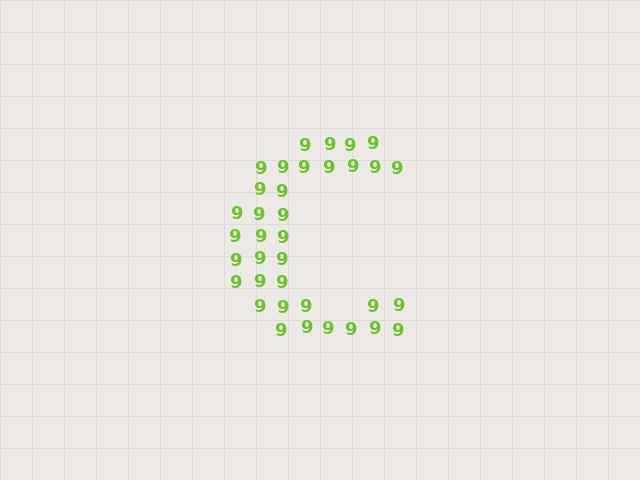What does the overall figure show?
The overall figure shows the letter C.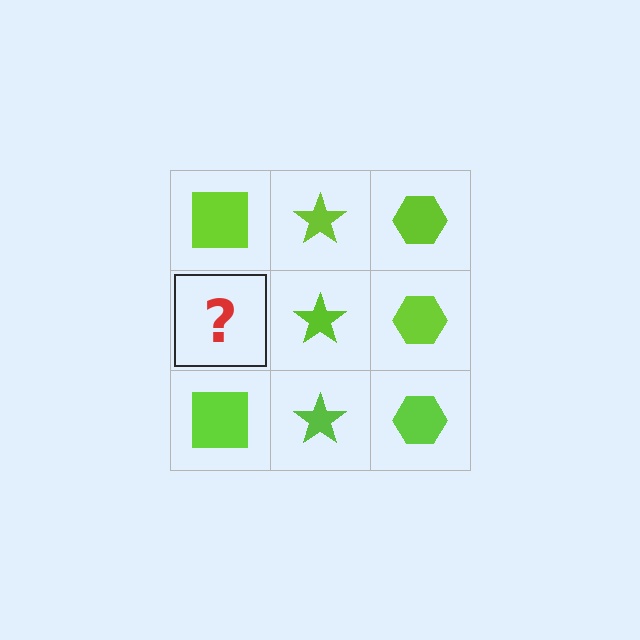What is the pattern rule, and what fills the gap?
The rule is that each column has a consistent shape. The gap should be filled with a lime square.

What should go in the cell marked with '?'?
The missing cell should contain a lime square.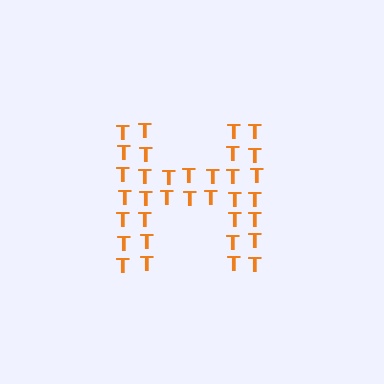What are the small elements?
The small elements are letter T's.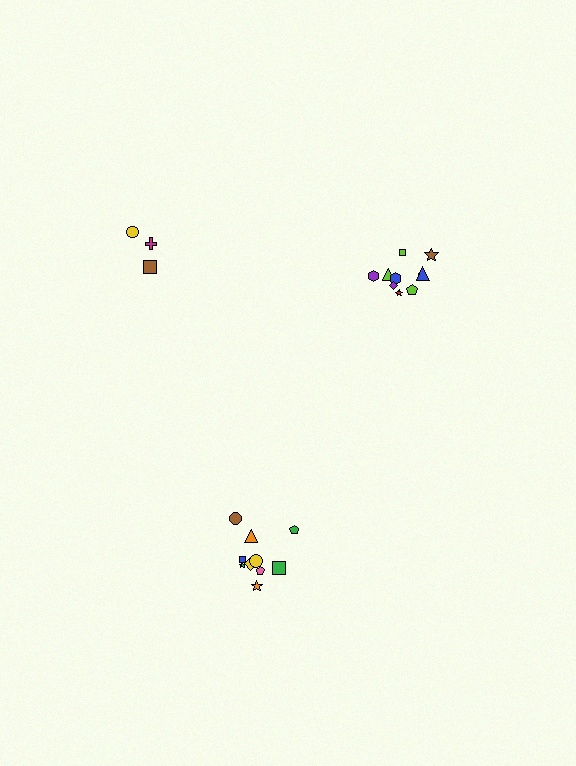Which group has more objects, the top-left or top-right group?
The top-right group.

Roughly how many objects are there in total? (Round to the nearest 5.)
Roughly 25 objects in total.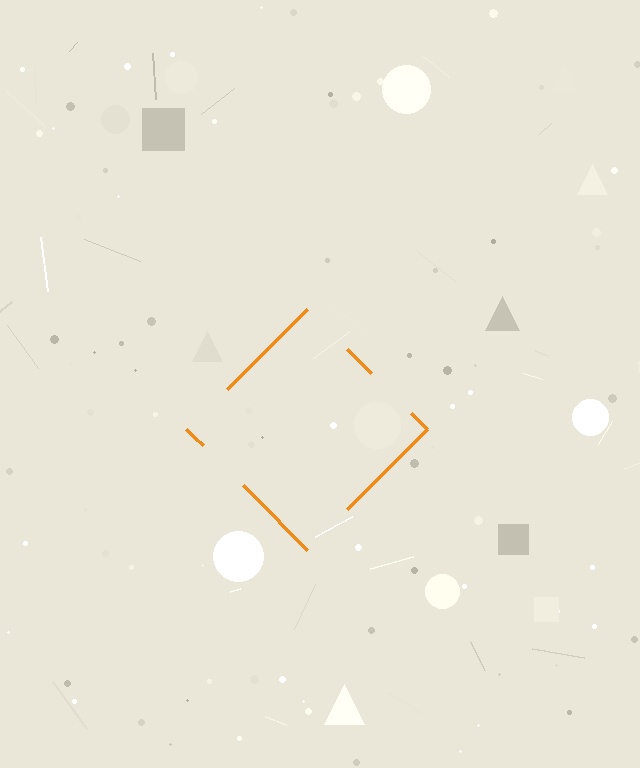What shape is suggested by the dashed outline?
The dashed outline suggests a diamond.